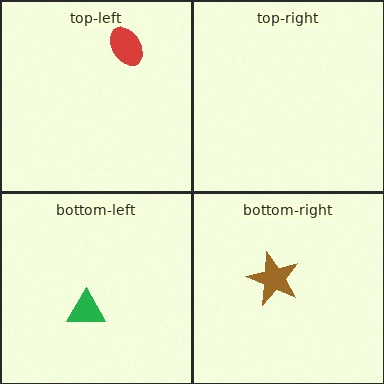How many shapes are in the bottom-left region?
1.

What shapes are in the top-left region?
The red ellipse.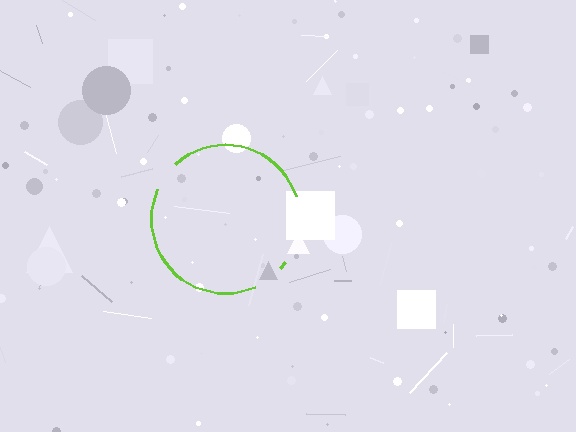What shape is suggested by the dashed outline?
The dashed outline suggests a circle.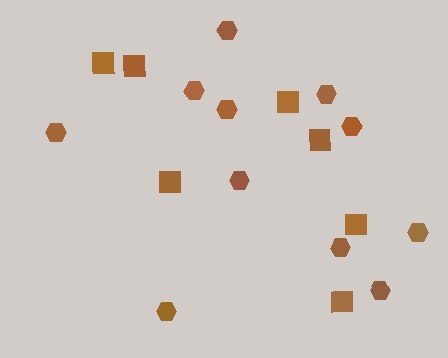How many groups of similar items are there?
There are 2 groups: one group of hexagons (11) and one group of squares (7).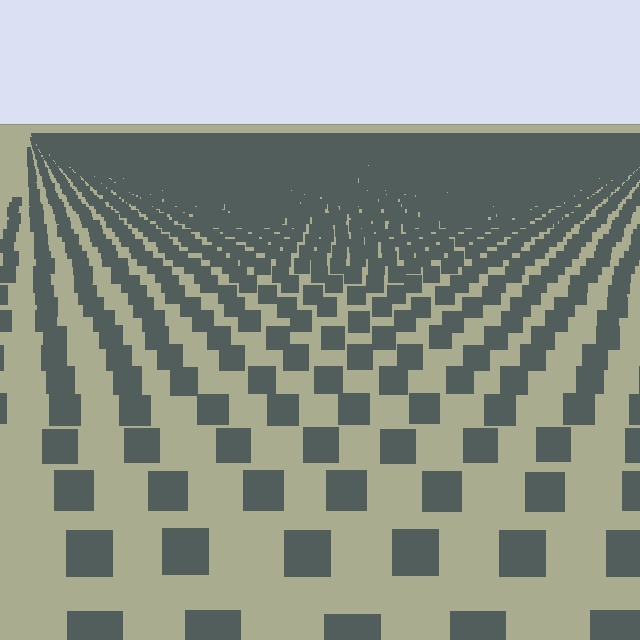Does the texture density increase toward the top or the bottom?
Density increases toward the top.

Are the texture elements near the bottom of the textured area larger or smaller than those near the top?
Larger. Near the bottom, elements are closer to the viewer and appear at a bigger on-screen size.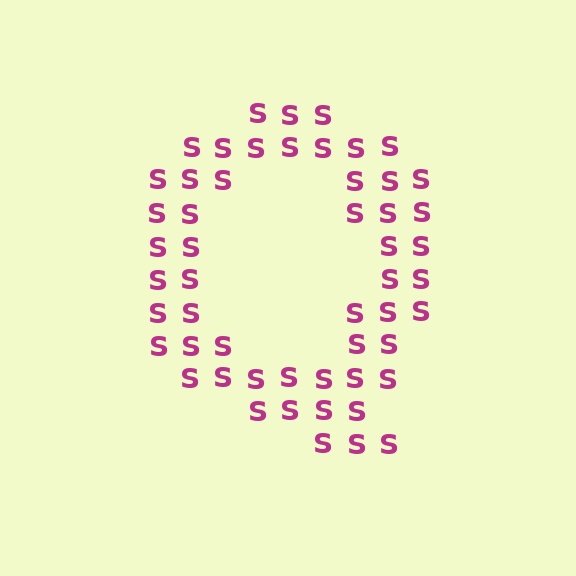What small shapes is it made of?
It is made of small letter S's.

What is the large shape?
The large shape is the letter Q.